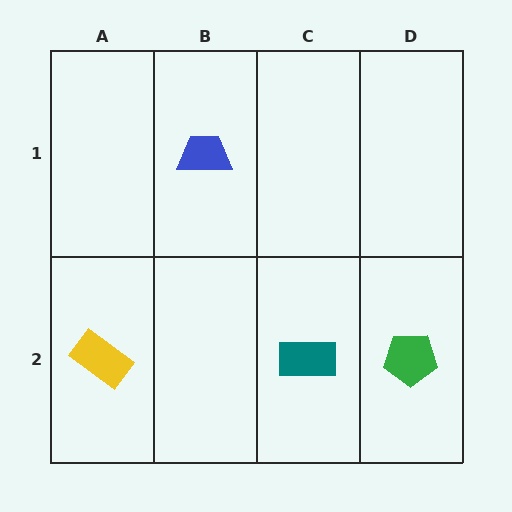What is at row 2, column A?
A yellow rectangle.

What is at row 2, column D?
A green pentagon.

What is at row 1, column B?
A blue trapezoid.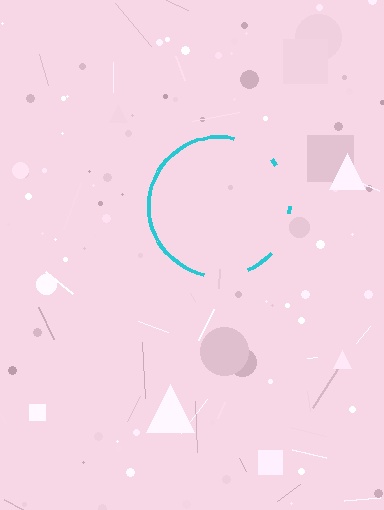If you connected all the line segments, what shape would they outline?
They would outline a circle.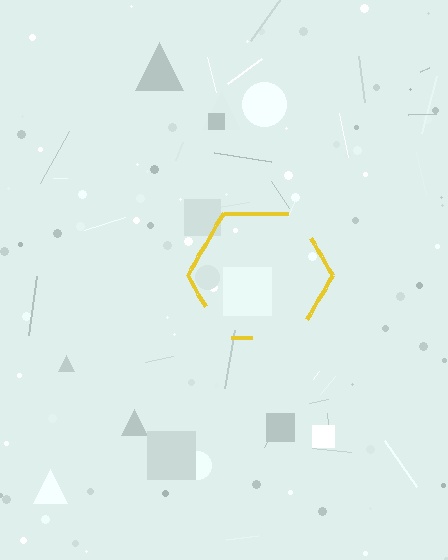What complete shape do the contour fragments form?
The contour fragments form a hexagon.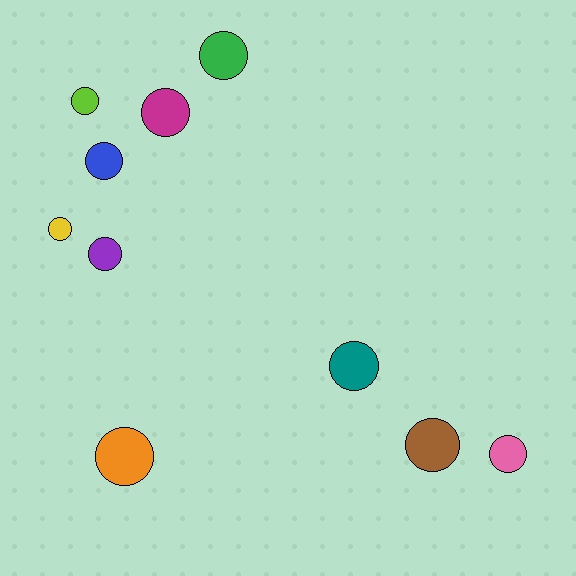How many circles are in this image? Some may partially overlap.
There are 10 circles.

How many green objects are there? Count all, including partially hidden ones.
There is 1 green object.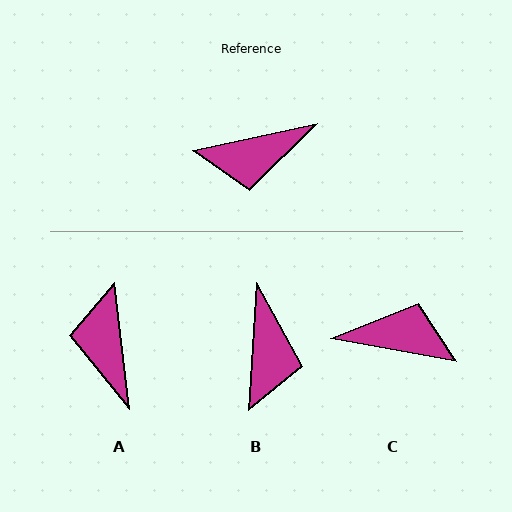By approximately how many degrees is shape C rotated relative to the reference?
Approximately 158 degrees counter-clockwise.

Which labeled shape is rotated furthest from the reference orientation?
C, about 158 degrees away.